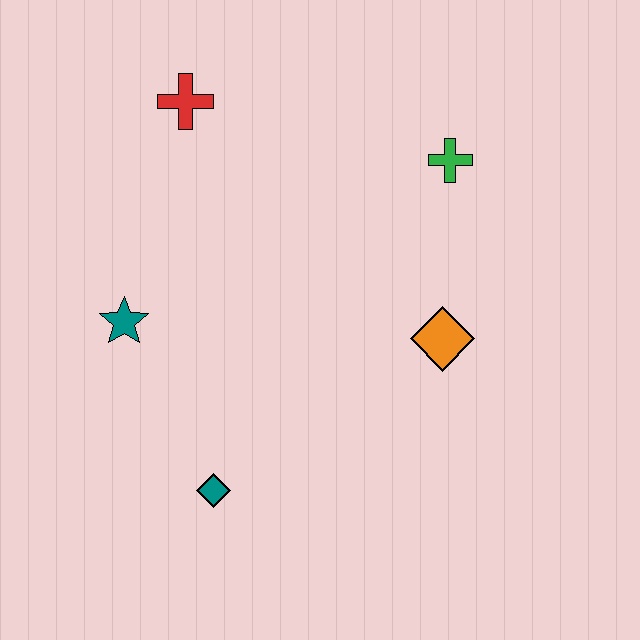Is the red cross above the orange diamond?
Yes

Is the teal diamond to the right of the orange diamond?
No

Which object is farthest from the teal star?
The green cross is farthest from the teal star.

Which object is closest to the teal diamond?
The teal star is closest to the teal diamond.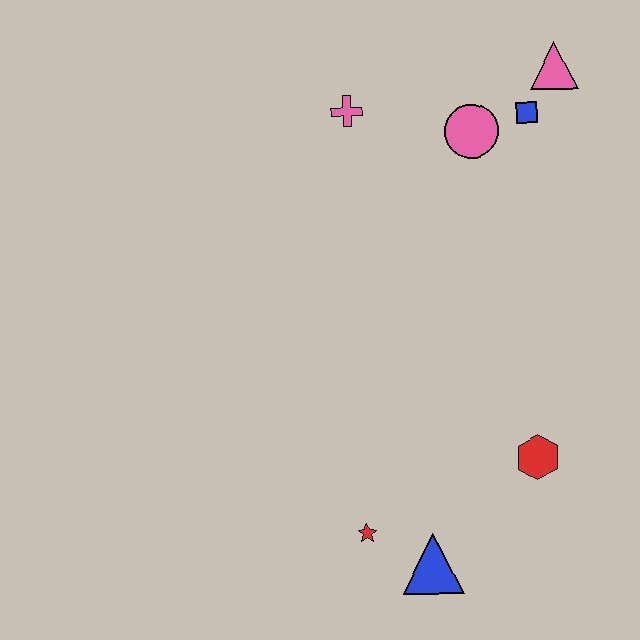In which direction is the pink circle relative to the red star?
The pink circle is above the red star.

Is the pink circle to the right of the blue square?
No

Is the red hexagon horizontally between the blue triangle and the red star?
No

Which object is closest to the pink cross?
The pink circle is closest to the pink cross.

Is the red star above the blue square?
No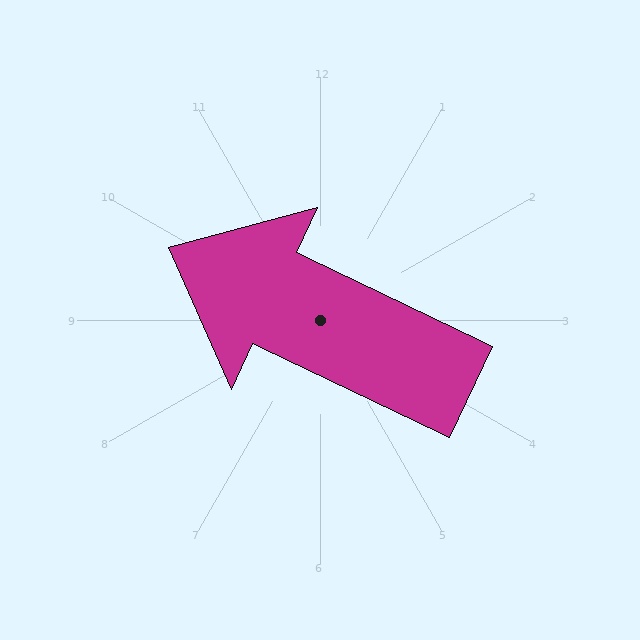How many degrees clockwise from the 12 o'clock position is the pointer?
Approximately 295 degrees.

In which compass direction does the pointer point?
Northwest.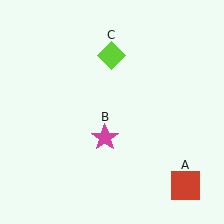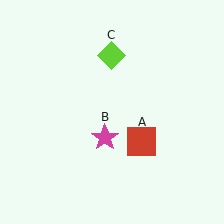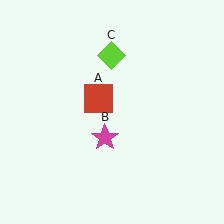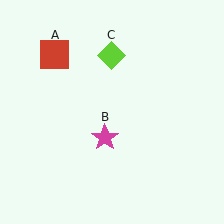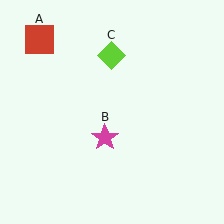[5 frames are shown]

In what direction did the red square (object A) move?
The red square (object A) moved up and to the left.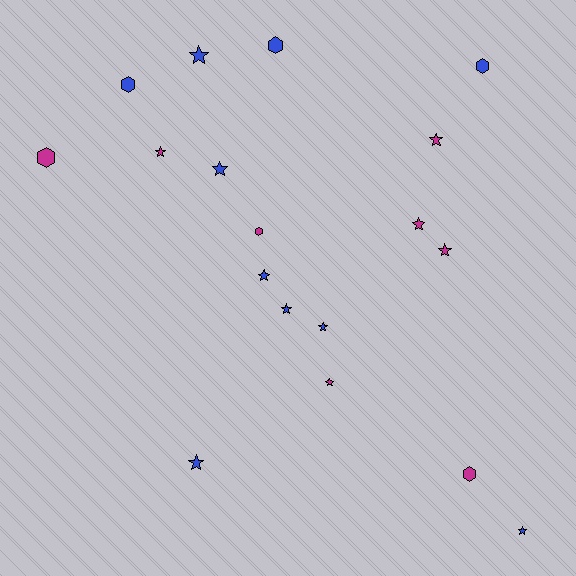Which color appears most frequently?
Blue, with 10 objects.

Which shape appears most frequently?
Star, with 12 objects.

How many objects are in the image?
There are 18 objects.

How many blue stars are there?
There are 7 blue stars.